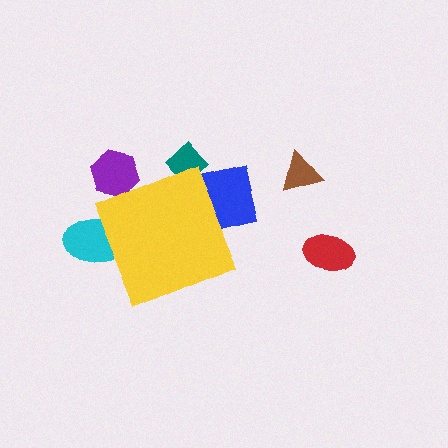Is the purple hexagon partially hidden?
Yes, the purple hexagon is partially hidden behind the yellow diamond.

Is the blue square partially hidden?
Yes, the blue square is partially hidden behind the yellow diamond.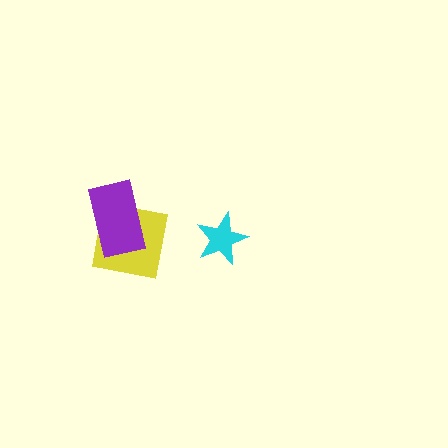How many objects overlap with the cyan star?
0 objects overlap with the cyan star.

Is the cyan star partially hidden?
No, no other shape covers it.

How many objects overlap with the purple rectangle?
1 object overlaps with the purple rectangle.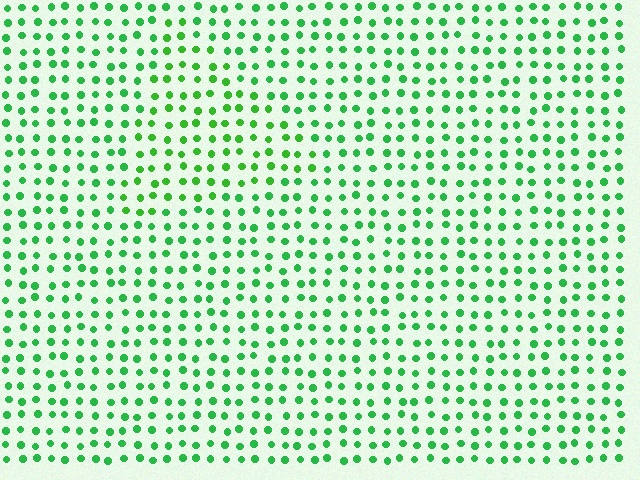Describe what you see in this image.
The image is filled with small green elements in a uniform arrangement. A triangle-shaped region is visible where the elements are tinted to a slightly different hue, forming a subtle color boundary.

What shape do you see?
I see a triangle.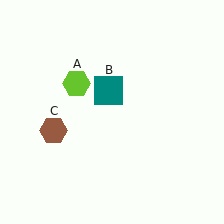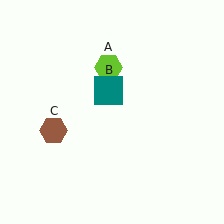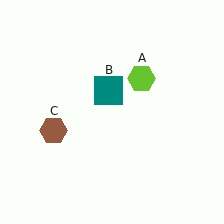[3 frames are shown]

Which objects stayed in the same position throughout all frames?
Teal square (object B) and brown hexagon (object C) remained stationary.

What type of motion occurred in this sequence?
The lime hexagon (object A) rotated clockwise around the center of the scene.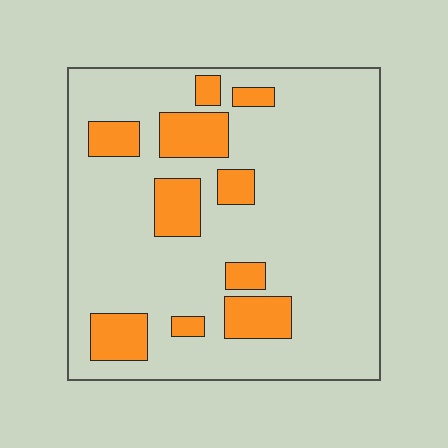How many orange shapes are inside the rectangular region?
10.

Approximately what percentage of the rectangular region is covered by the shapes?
Approximately 20%.